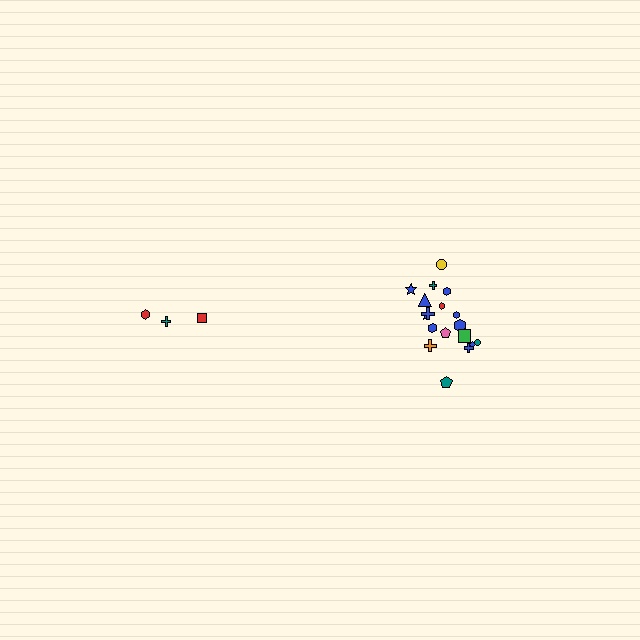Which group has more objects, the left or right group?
The right group.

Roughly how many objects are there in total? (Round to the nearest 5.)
Roughly 20 objects in total.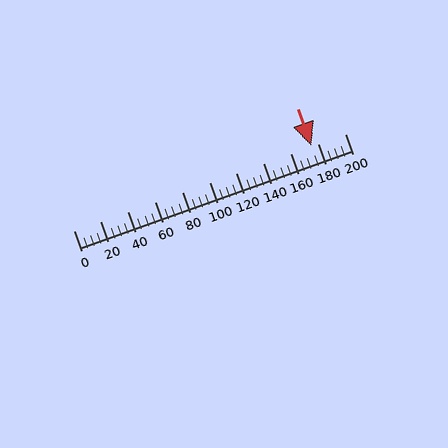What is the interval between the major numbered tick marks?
The major tick marks are spaced 20 units apart.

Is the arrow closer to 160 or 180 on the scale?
The arrow is closer to 180.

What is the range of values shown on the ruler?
The ruler shows values from 0 to 200.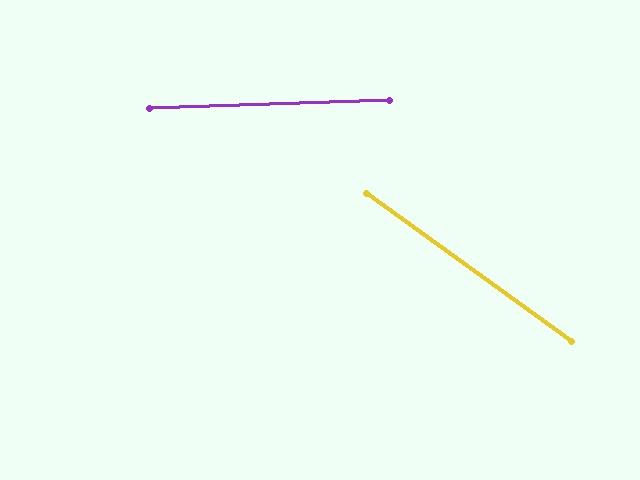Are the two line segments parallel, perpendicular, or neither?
Neither parallel nor perpendicular — they differ by about 38°.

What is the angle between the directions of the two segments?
Approximately 38 degrees.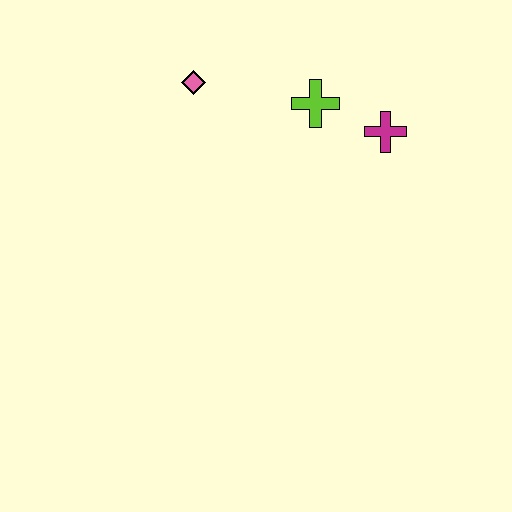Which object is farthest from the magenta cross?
The pink diamond is farthest from the magenta cross.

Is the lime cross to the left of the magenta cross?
Yes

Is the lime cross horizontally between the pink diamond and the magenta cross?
Yes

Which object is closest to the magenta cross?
The lime cross is closest to the magenta cross.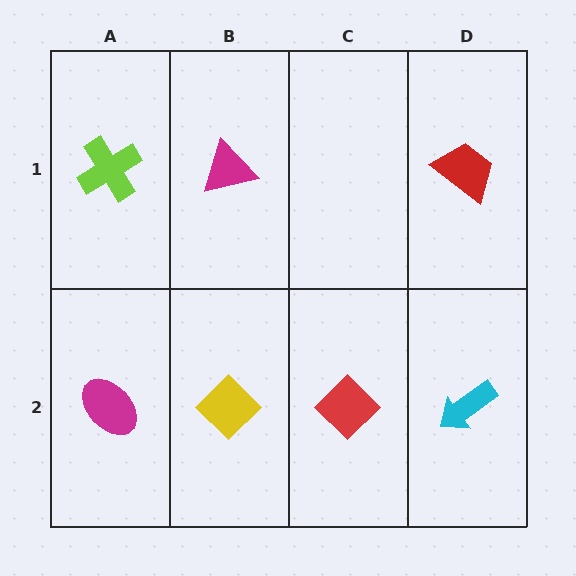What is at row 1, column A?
A lime cross.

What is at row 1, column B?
A magenta triangle.